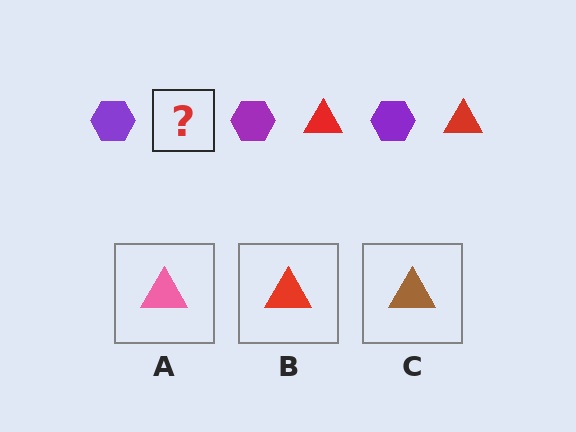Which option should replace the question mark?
Option B.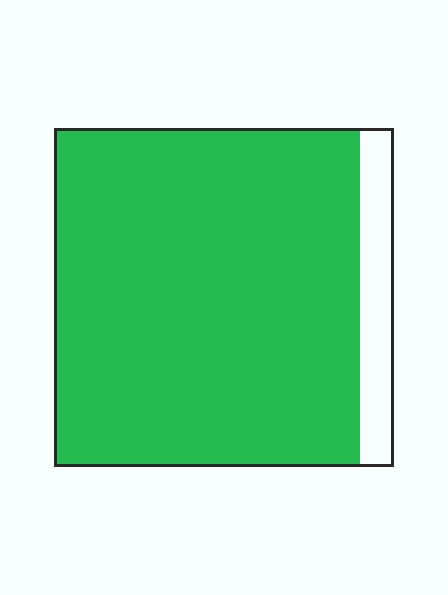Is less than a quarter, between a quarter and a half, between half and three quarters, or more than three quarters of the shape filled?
More than three quarters.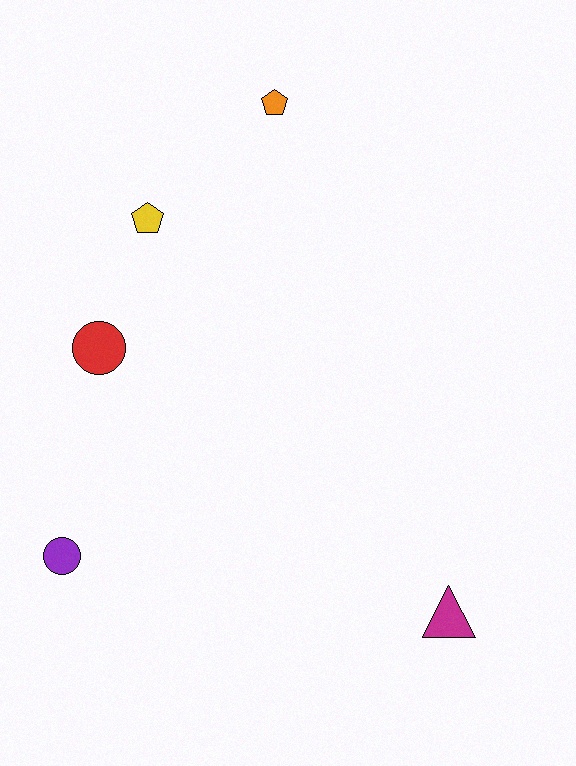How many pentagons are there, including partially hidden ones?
There are 2 pentagons.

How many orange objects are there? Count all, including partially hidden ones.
There is 1 orange object.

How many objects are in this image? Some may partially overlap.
There are 5 objects.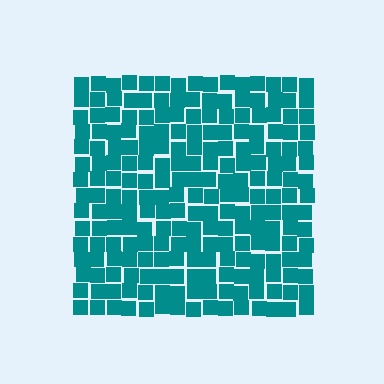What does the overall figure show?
The overall figure shows a square.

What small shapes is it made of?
It is made of small squares.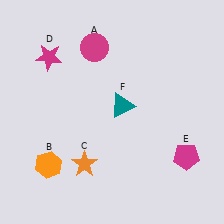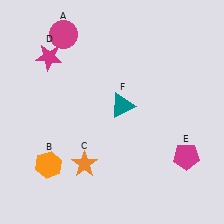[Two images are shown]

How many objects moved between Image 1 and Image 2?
1 object moved between the two images.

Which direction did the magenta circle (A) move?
The magenta circle (A) moved left.